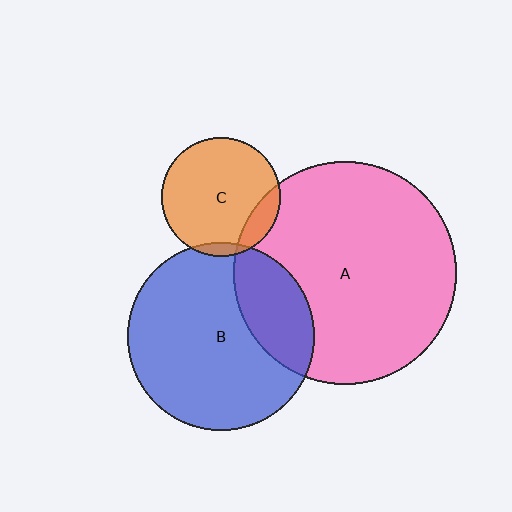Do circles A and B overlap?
Yes.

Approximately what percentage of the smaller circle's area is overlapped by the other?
Approximately 25%.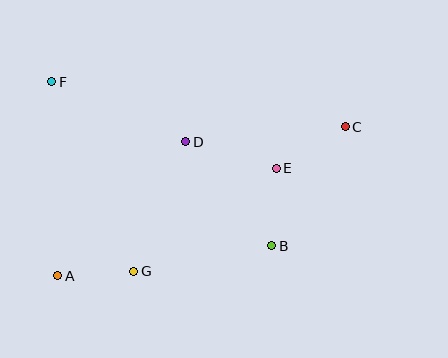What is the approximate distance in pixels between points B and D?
The distance between B and D is approximately 135 pixels.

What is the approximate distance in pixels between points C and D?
The distance between C and D is approximately 160 pixels.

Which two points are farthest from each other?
Points A and C are farthest from each other.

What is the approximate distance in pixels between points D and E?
The distance between D and E is approximately 95 pixels.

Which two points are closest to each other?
Points A and G are closest to each other.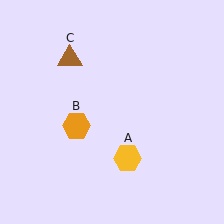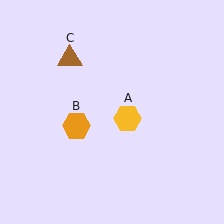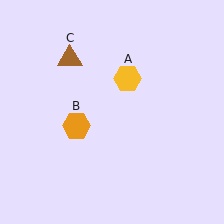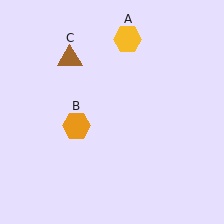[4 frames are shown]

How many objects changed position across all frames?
1 object changed position: yellow hexagon (object A).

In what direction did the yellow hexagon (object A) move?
The yellow hexagon (object A) moved up.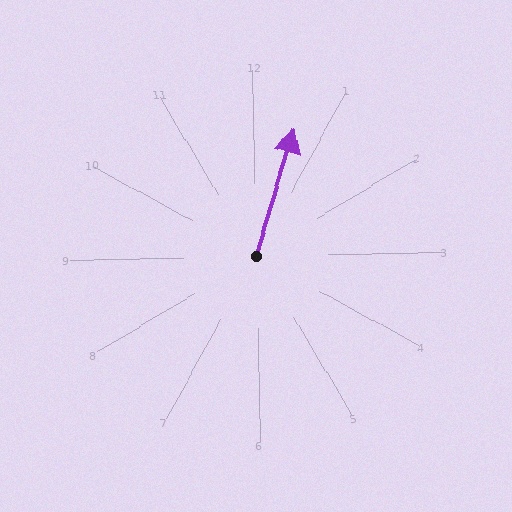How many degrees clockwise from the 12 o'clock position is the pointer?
Approximately 18 degrees.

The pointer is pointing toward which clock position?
Roughly 1 o'clock.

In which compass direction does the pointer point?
North.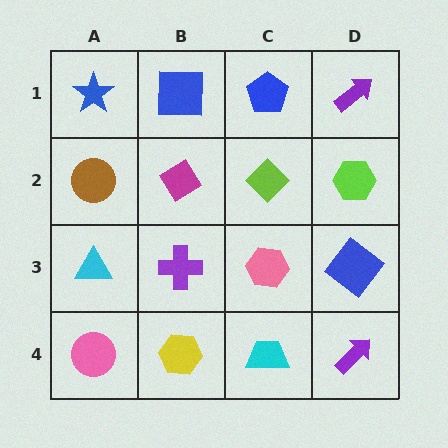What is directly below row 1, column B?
A magenta diamond.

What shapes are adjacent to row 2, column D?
A purple arrow (row 1, column D), a blue diamond (row 3, column D), a lime diamond (row 2, column C).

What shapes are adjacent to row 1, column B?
A magenta diamond (row 2, column B), a blue star (row 1, column A), a blue pentagon (row 1, column C).